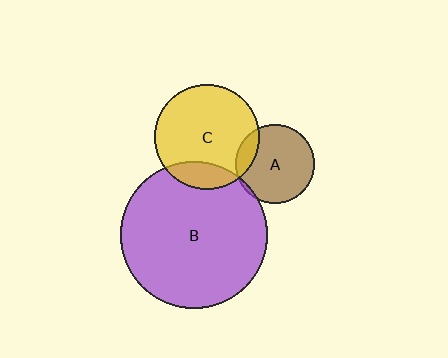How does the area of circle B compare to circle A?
Approximately 3.4 times.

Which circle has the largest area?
Circle B (purple).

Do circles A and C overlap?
Yes.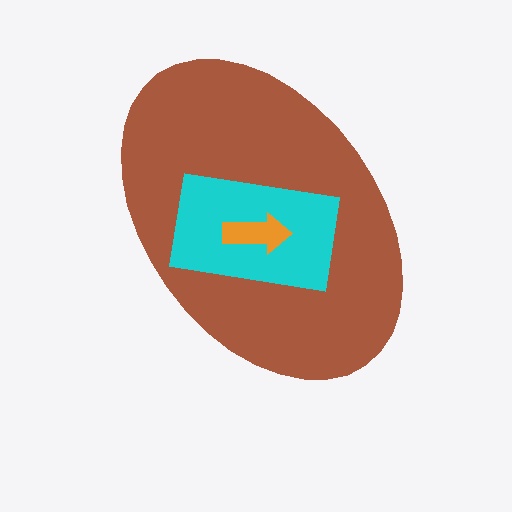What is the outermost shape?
The brown ellipse.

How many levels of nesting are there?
3.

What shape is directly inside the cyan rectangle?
The orange arrow.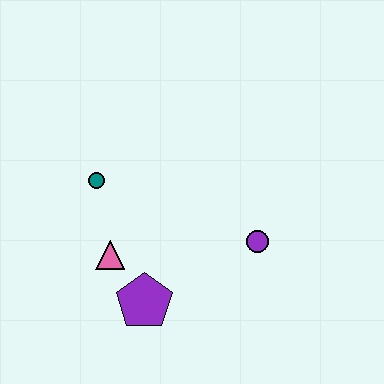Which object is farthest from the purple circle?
The teal circle is farthest from the purple circle.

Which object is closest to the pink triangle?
The purple pentagon is closest to the pink triangle.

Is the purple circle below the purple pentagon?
No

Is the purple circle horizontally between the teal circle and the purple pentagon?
No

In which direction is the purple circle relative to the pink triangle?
The purple circle is to the right of the pink triangle.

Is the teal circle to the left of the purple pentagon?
Yes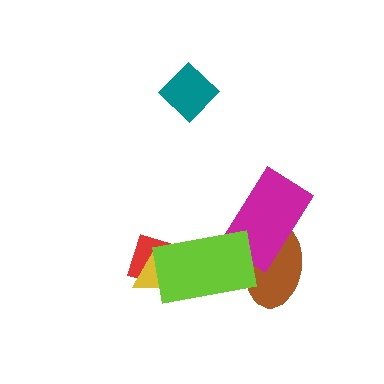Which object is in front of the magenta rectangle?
The lime rectangle is in front of the magenta rectangle.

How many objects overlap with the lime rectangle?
4 objects overlap with the lime rectangle.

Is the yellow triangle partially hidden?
Yes, it is partially covered by another shape.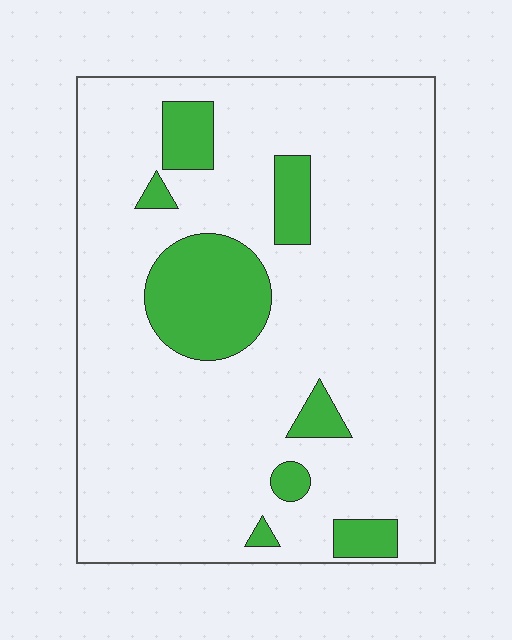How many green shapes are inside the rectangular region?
8.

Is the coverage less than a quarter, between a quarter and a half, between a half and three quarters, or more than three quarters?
Less than a quarter.